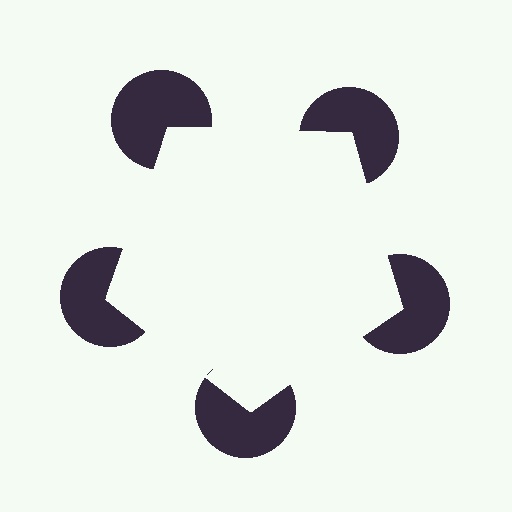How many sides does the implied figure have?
5 sides.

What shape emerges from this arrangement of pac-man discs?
An illusory pentagon — its edges are inferred from the aligned wedge cuts in the pac-man discs, not physically drawn.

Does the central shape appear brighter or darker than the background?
It typically appears slightly brighter than the background, even though no actual brightness change is drawn.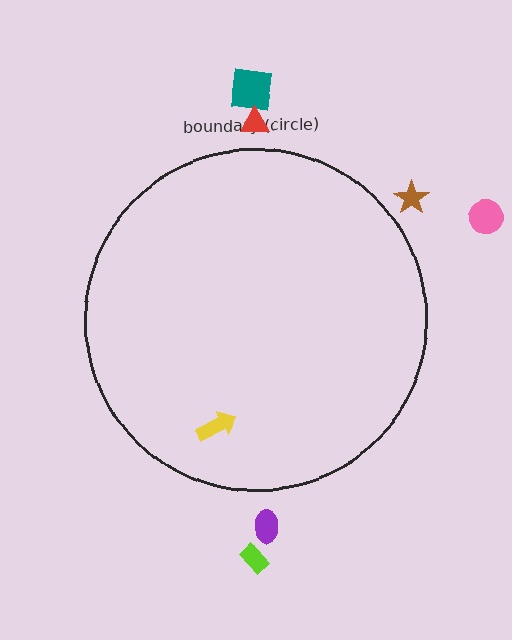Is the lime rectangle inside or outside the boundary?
Outside.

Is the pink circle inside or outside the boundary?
Outside.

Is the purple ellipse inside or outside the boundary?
Outside.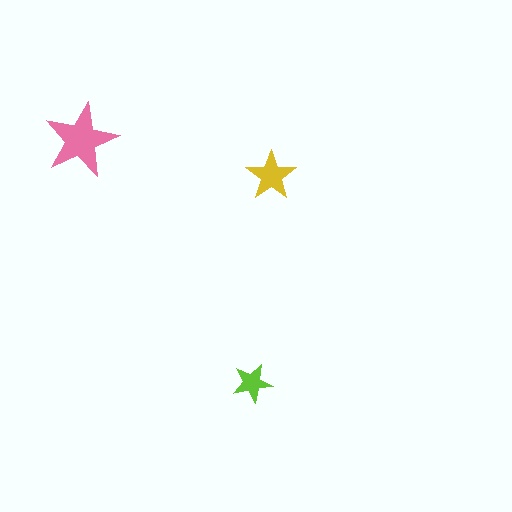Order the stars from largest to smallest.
the pink one, the yellow one, the lime one.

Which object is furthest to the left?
The pink star is leftmost.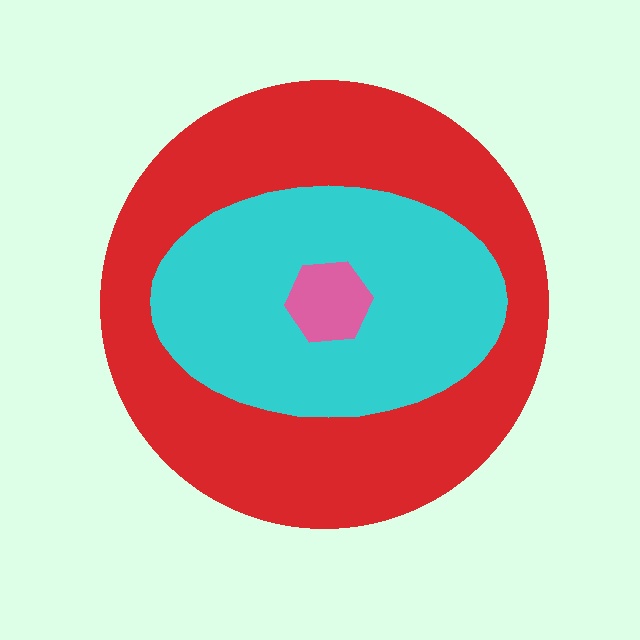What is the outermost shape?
The red circle.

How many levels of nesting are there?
3.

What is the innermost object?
The pink hexagon.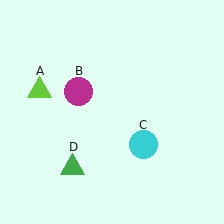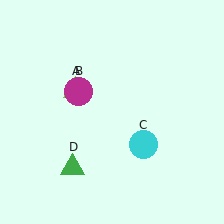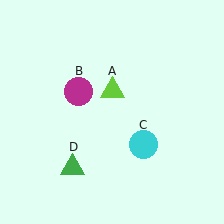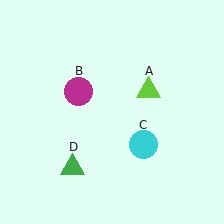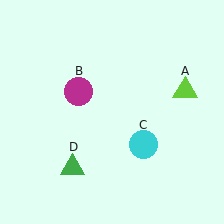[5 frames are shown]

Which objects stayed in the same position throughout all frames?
Magenta circle (object B) and cyan circle (object C) and green triangle (object D) remained stationary.